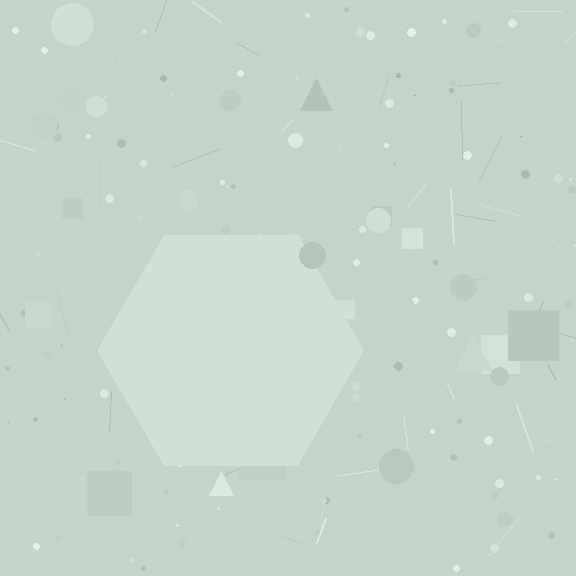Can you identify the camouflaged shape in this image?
The camouflaged shape is a hexagon.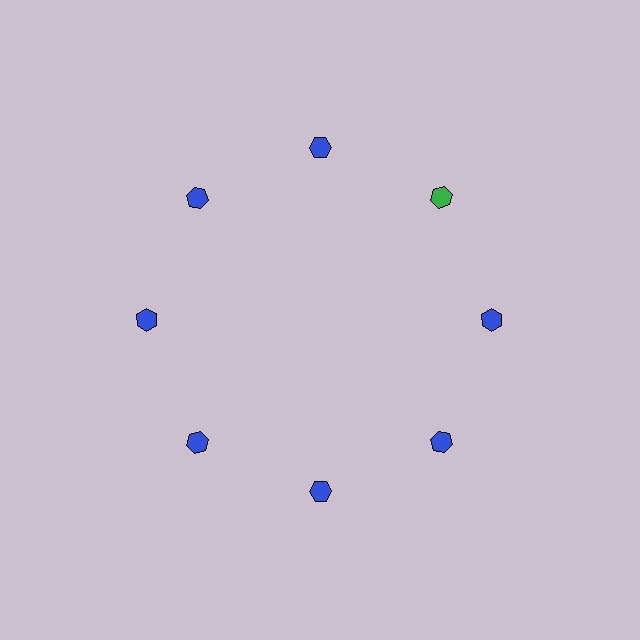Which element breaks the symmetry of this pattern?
The green hexagon at roughly the 2 o'clock position breaks the symmetry. All other shapes are blue hexagons.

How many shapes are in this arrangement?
There are 8 shapes arranged in a ring pattern.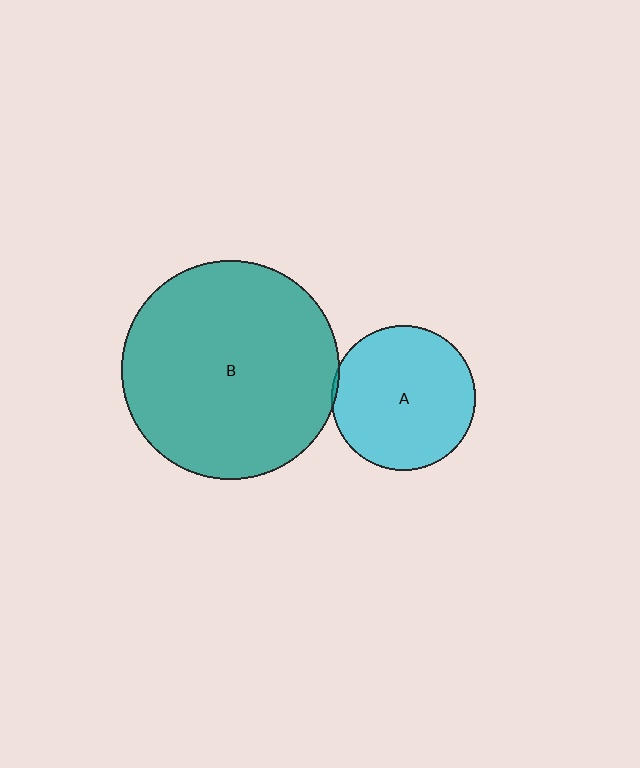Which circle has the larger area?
Circle B (teal).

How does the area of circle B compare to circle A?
Approximately 2.3 times.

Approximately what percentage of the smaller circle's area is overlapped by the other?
Approximately 5%.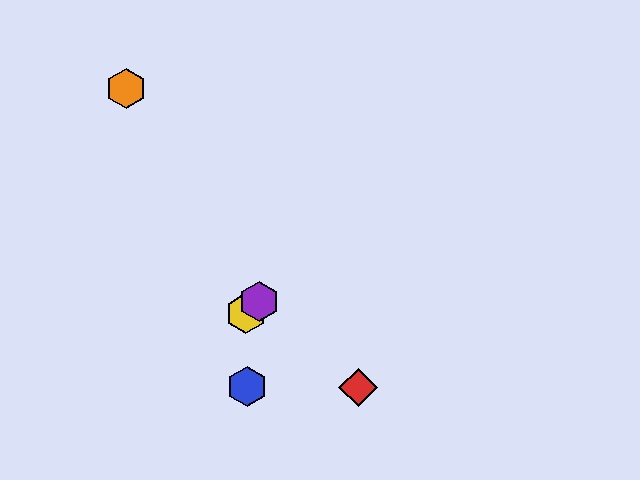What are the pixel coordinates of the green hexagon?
The green hexagon is at (264, 297).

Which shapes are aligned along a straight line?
The green hexagon, the yellow hexagon, the purple hexagon are aligned along a straight line.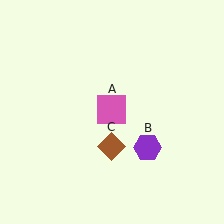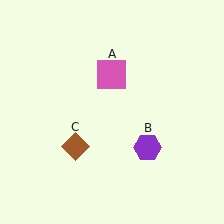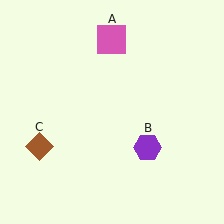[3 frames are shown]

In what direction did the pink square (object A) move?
The pink square (object A) moved up.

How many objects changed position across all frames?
2 objects changed position: pink square (object A), brown diamond (object C).